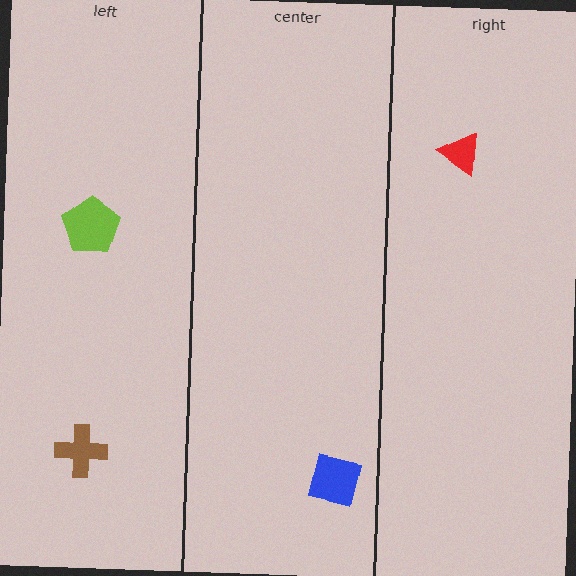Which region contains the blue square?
The center region.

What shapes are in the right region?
The red triangle.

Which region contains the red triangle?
The right region.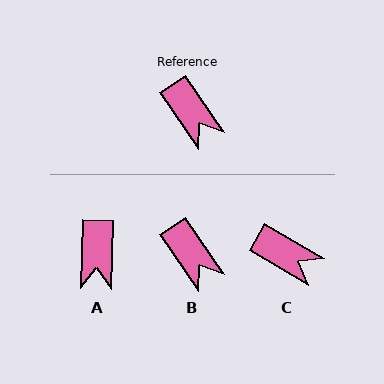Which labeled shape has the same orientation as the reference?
B.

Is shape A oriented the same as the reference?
No, it is off by about 35 degrees.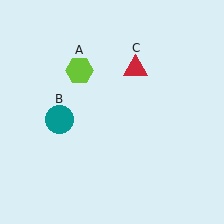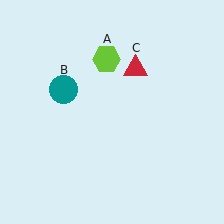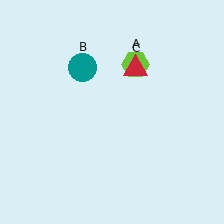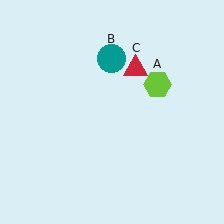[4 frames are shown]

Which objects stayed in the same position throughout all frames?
Red triangle (object C) remained stationary.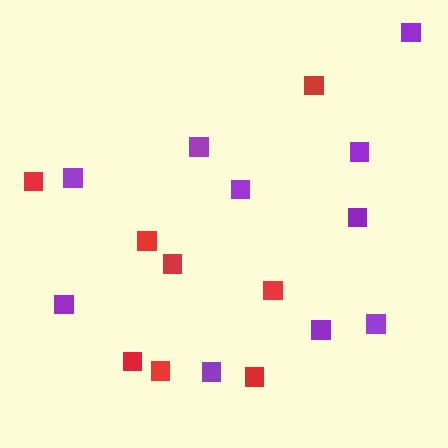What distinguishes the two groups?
There are 2 groups: one group of purple squares (10) and one group of red squares (8).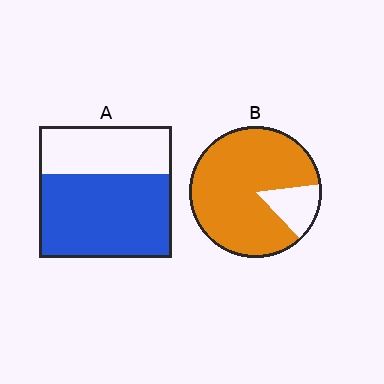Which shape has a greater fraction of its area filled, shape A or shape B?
Shape B.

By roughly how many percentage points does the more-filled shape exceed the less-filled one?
By roughly 20 percentage points (B over A).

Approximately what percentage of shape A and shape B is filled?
A is approximately 65% and B is approximately 85%.